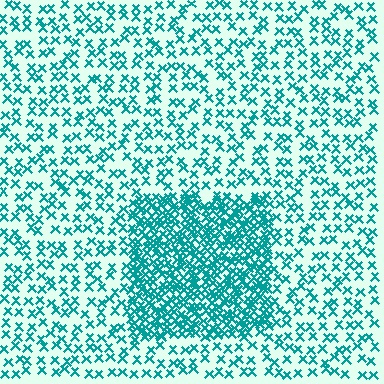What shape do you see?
I see a rectangle.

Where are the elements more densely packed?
The elements are more densely packed inside the rectangle boundary.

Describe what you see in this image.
The image contains small teal elements arranged at two different densities. A rectangle-shaped region is visible where the elements are more densely packed than the surrounding area.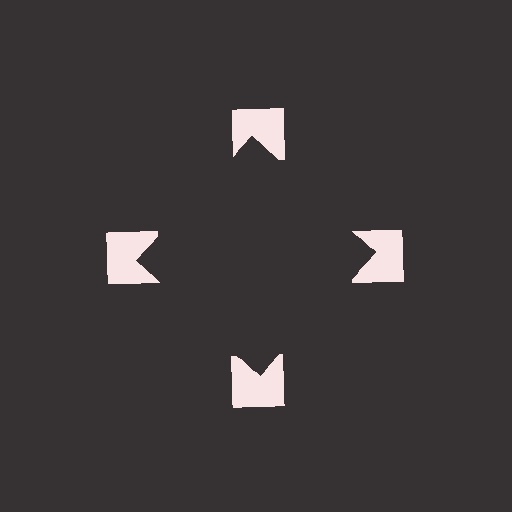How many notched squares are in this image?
There are 4 — one at each vertex of the illusory square.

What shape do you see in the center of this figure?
An illusory square — its edges are inferred from the aligned wedge cuts in the notched squares, not physically drawn.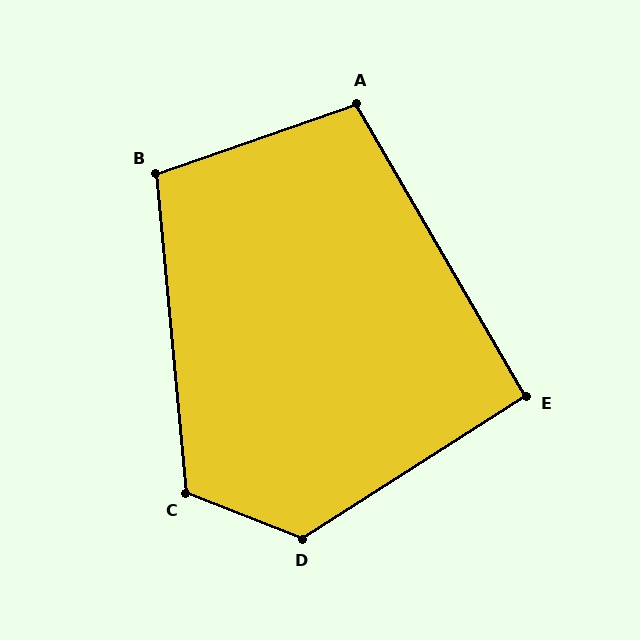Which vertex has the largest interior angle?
D, at approximately 126 degrees.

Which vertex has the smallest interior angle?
E, at approximately 93 degrees.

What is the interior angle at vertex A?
Approximately 101 degrees (obtuse).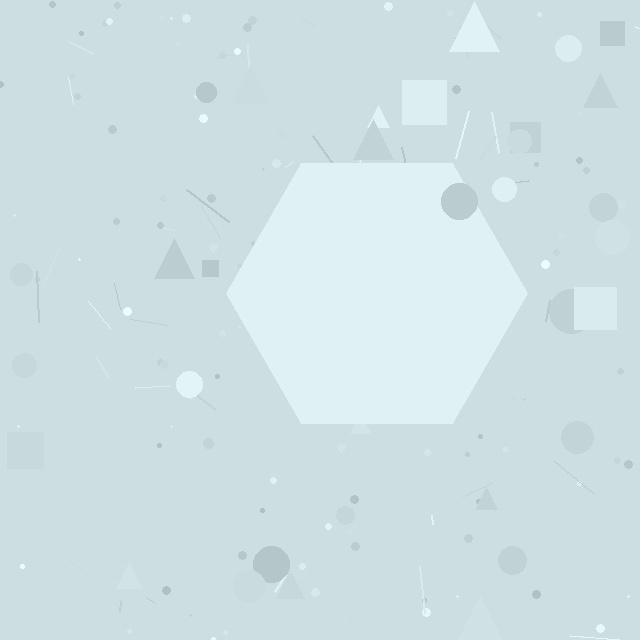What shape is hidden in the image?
A hexagon is hidden in the image.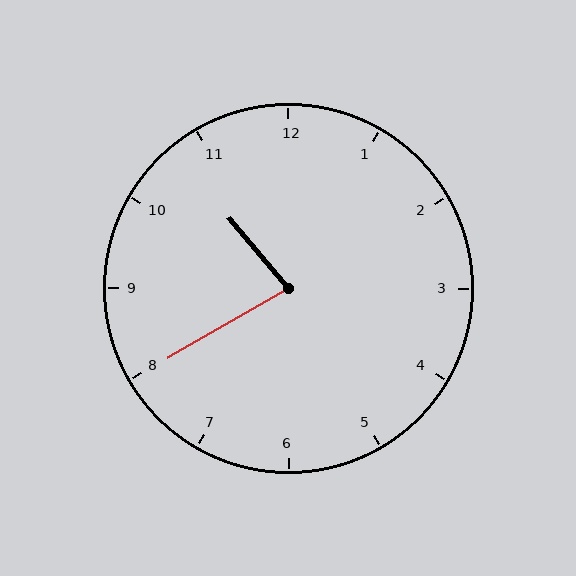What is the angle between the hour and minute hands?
Approximately 80 degrees.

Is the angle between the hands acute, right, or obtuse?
It is acute.